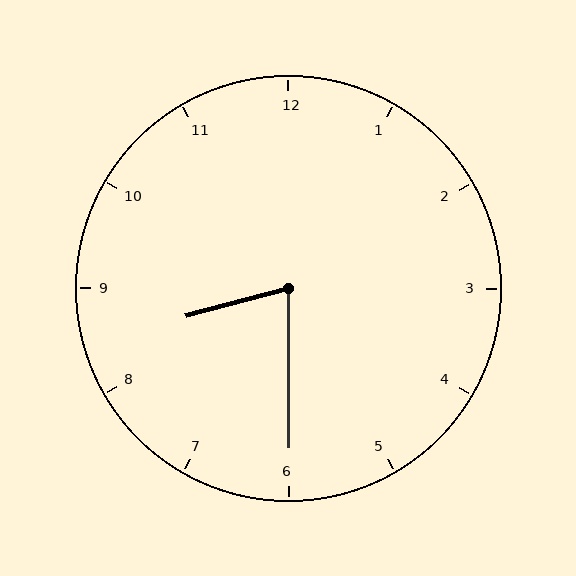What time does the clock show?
8:30.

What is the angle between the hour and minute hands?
Approximately 75 degrees.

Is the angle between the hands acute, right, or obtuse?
It is acute.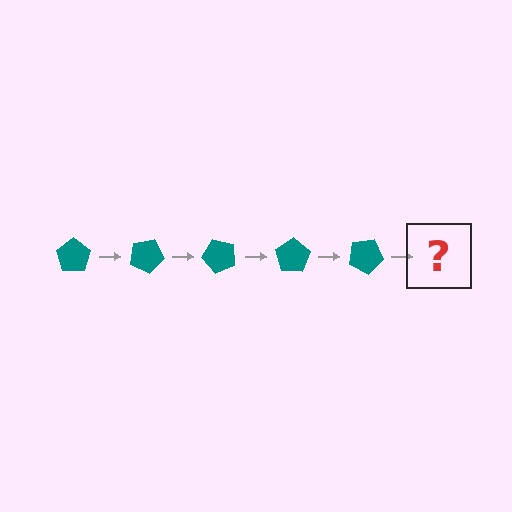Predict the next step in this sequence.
The next step is a teal pentagon rotated 125 degrees.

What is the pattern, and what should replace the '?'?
The pattern is that the pentagon rotates 25 degrees each step. The '?' should be a teal pentagon rotated 125 degrees.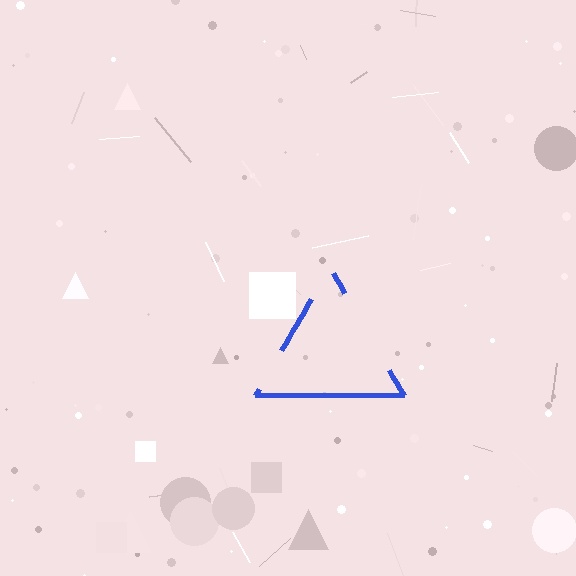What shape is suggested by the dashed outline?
The dashed outline suggests a triangle.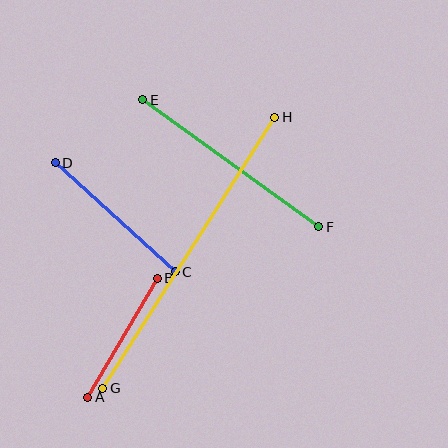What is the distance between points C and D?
The distance is approximately 162 pixels.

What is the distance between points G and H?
The distance is approximately 321 pixels.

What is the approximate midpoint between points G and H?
The midpoint is at approximately (189, 253) pixels.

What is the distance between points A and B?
The distance is approximately 138 pixels.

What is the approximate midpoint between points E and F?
The midpoint is at approximately (231, 163) pixels.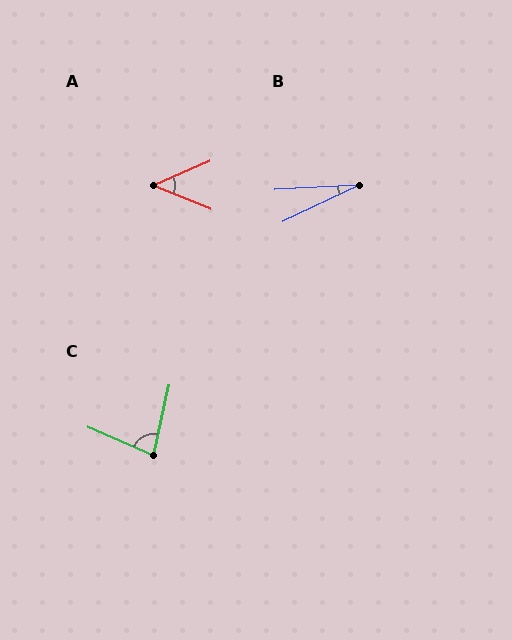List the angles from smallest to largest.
B (22°), A (45°), C (79°).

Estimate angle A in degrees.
Approximately 45 degrees.